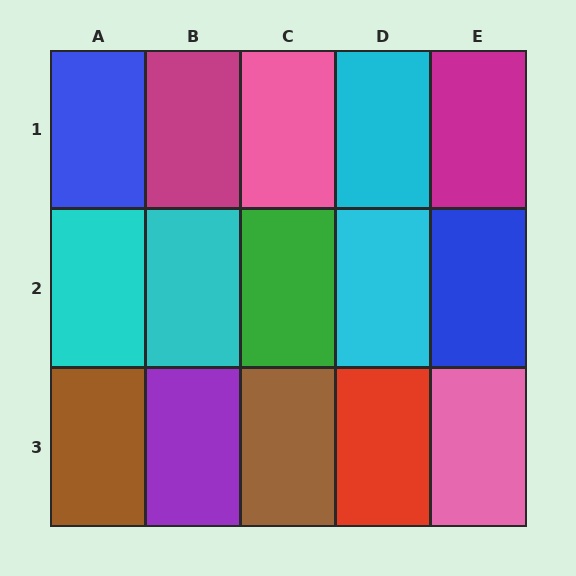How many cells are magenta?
2 cells are magenta.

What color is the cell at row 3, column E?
Pink.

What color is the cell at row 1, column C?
Pink.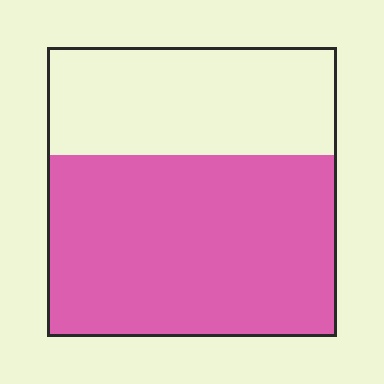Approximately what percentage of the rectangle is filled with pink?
Approximately 65%.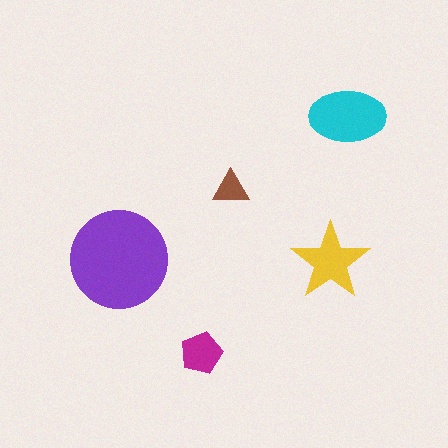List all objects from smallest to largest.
The brown triangle, the magenta pentagon, the yellow star, the cyan ellipse, the purple circle.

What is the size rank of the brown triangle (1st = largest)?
5th.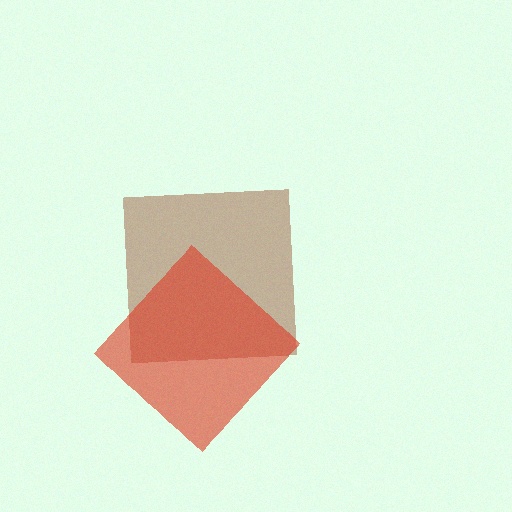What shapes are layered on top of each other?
The layered shapes are: a brown square, a red diamond.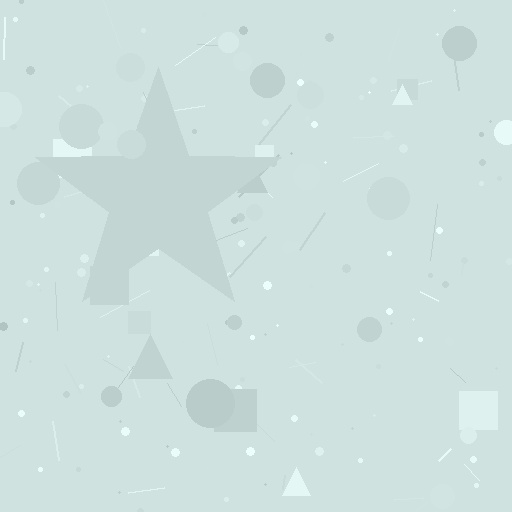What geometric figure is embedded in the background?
A star is embedded in the background.